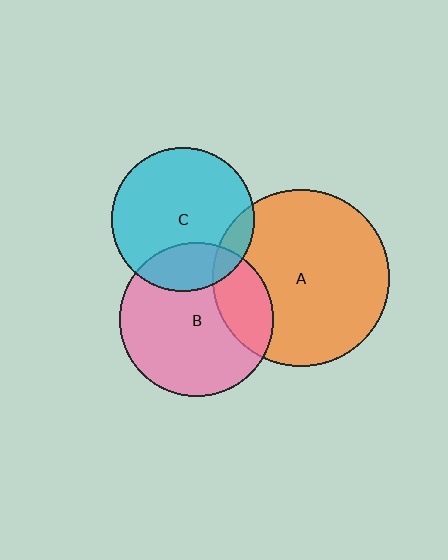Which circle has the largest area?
Circle A (orange).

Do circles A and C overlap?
Yes.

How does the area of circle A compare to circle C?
Approximately 1.5 times.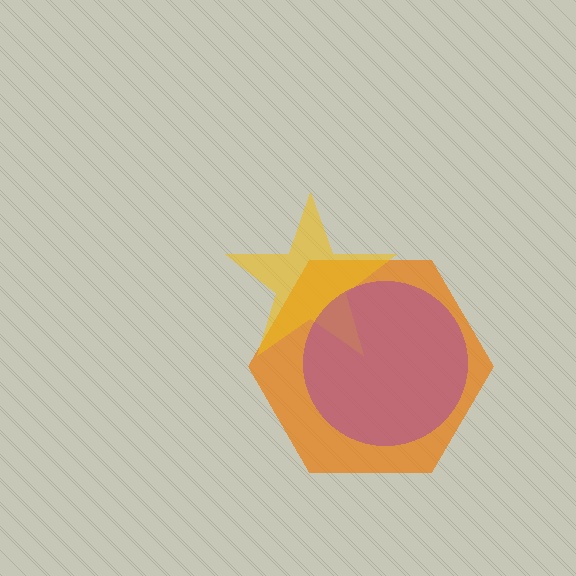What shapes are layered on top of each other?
The layered shapes are: an orange hexagon, a yellow star, a purple circle.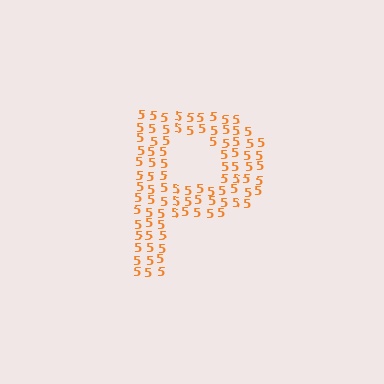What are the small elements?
The small elements are digit 5's.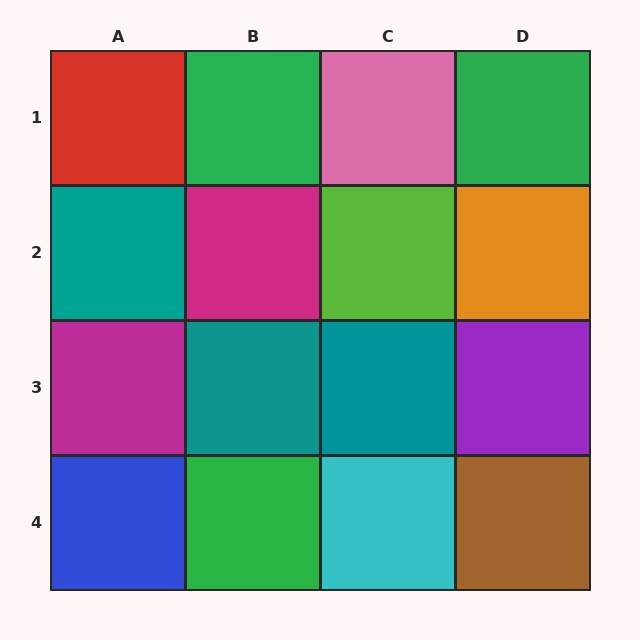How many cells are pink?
1 cell is pink.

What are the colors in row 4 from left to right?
Blue, green, cyan, brown.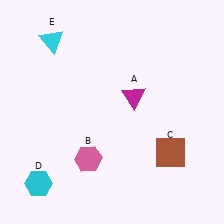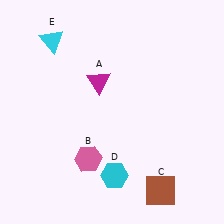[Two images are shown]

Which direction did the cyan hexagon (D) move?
The cyan hexagon (D) moved right.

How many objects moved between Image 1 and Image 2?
3 objects moved between the two images.